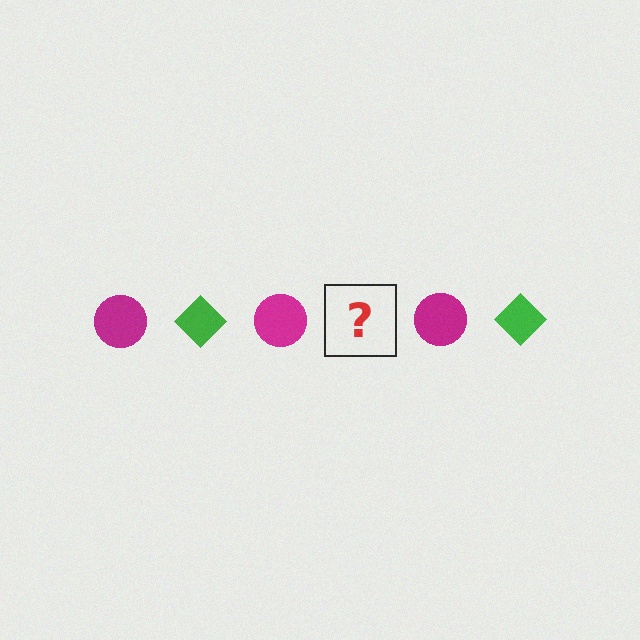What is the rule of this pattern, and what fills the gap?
The rule is that the pattern alternates between magenta circle and green diamond. The gap should be filled with a green diamond.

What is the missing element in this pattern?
The missing element is a green diamond.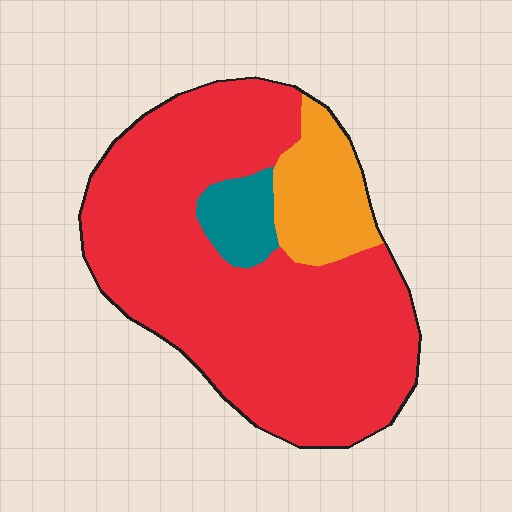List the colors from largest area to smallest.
From largest to smallest: red, orange, teal.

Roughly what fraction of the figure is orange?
Orange takes up about one eighth (1/8) of the figure.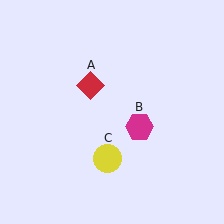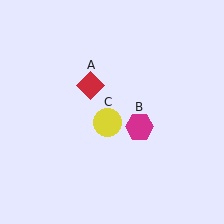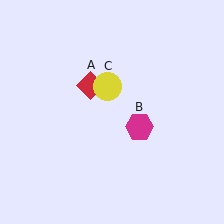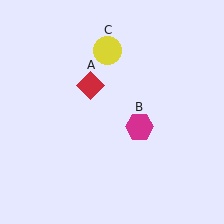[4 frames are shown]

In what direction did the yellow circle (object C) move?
The yellow circle (object C) moved up.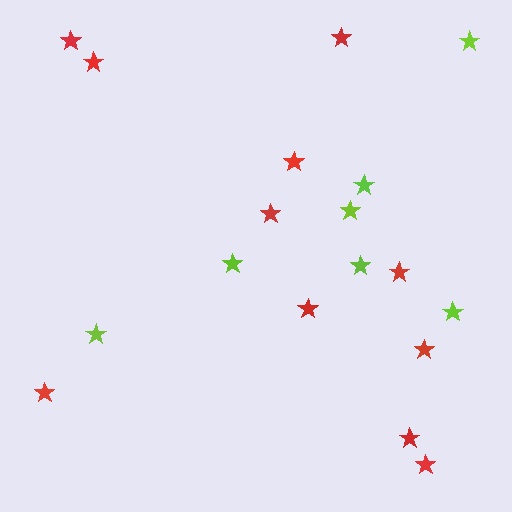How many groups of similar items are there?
There are 2 groups: one group of lime stars (7) and one group of red stars (11).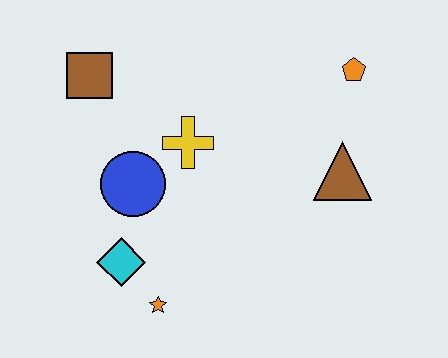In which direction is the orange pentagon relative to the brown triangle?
The orange pentagon is above the brown triangle.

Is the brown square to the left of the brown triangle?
Yes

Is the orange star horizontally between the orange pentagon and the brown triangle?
No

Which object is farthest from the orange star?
The orange pentagon is farthest from the orange star.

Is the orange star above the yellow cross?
No